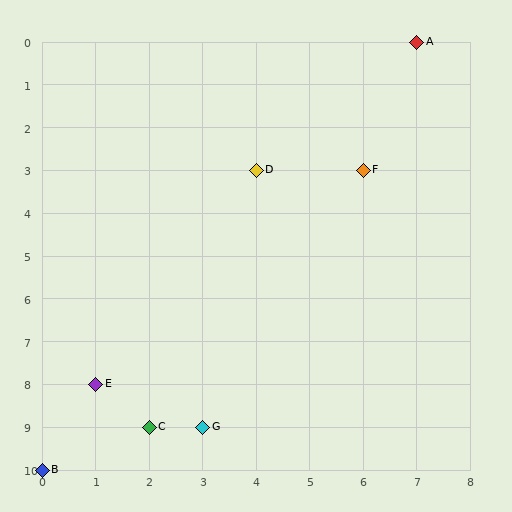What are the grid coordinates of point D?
Point D is at grid coordinates (4, 3).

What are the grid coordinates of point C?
Point C is at grid coordinates (2, 9).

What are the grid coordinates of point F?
Point F is at grid coordinates (6, 3).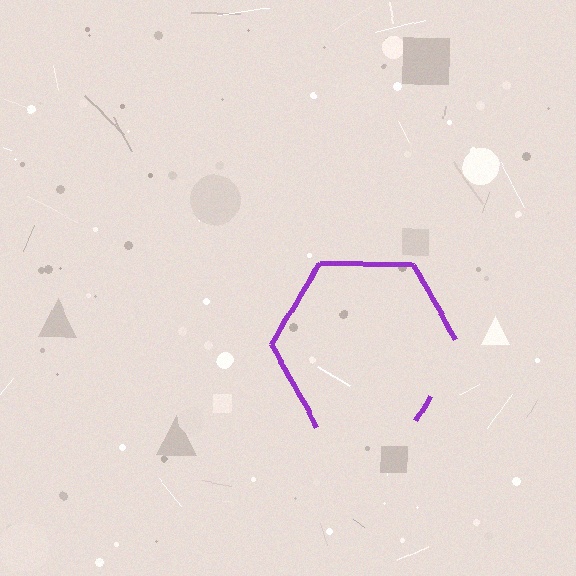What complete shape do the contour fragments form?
The contour fragments form a hexagon.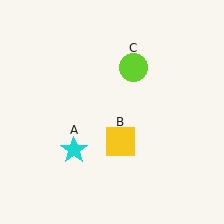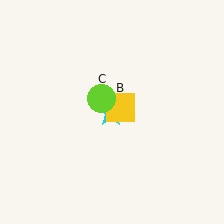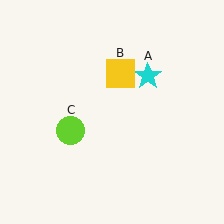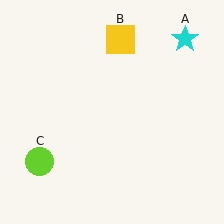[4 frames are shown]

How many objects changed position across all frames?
3 objects changed position: cyan star (object A), yellow square (object B), lime circle (object C).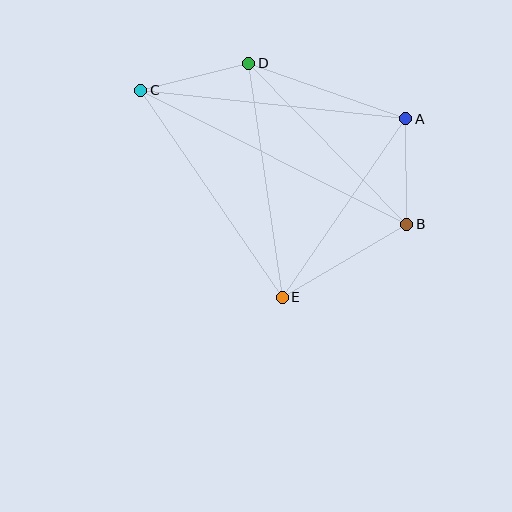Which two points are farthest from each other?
Points B and C are farthest from each other.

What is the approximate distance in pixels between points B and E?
The distance between B and E is approximately 144 pixels.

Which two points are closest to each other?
Points A and B are closest to each other.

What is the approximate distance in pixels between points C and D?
The distance between C and D is approximately 111 pixels.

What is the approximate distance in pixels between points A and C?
The distance between A and C is approximately 267 pixels.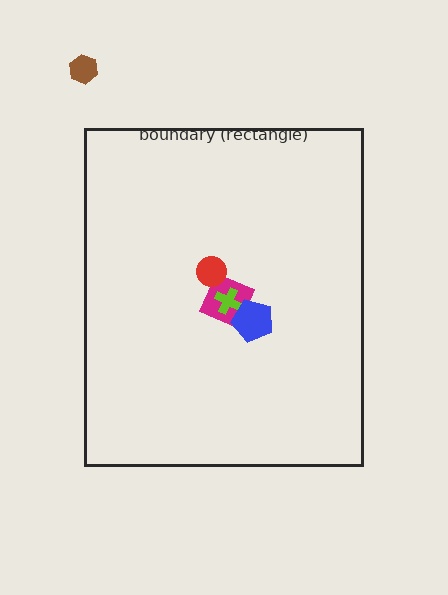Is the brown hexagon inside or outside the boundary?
Outside.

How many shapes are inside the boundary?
4 inside, 1 outside.